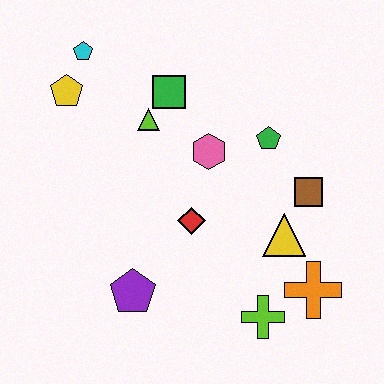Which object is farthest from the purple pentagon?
The cyan pentagon is farthest from the purple pentagon.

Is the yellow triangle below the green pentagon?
Yes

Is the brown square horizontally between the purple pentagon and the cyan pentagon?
No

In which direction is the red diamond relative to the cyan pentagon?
The red diamond is below the cyan pentagon.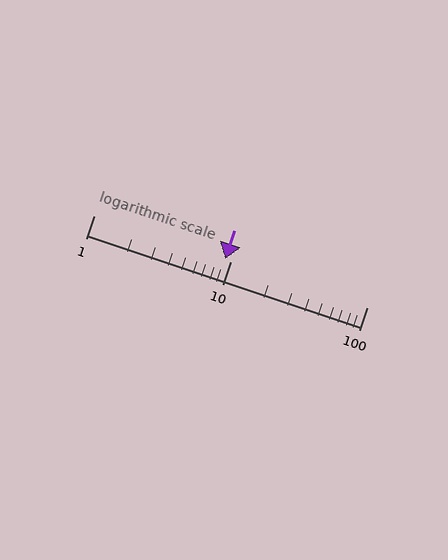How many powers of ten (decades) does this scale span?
The scale spans 2 decades, from 1 to 100.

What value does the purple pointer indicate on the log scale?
The pointer indicates approximately 9.1.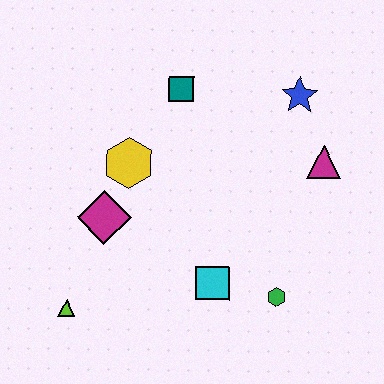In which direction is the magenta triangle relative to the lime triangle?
The magenta triangle is to the right of the lime triangle.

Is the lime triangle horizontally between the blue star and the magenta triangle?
No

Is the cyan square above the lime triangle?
Yes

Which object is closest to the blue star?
The magenta triangle is closest to the blue star.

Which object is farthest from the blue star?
The lime triangle is farthest from the blue star.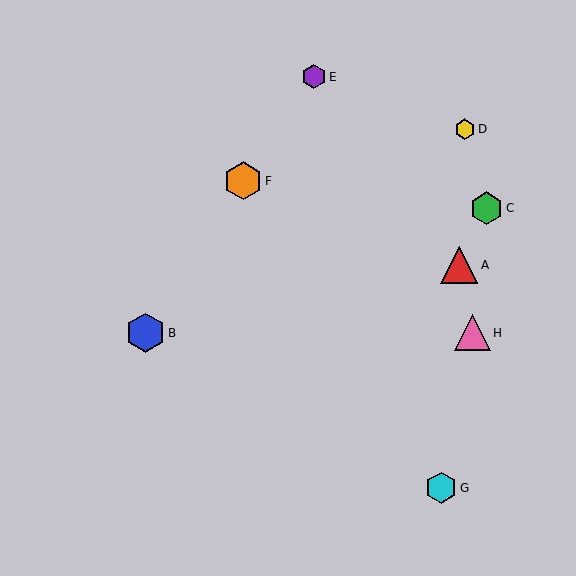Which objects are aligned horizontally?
Objects B, H are aligned horizontally.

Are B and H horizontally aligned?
Yes, both are at y≈333.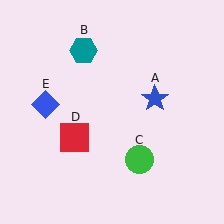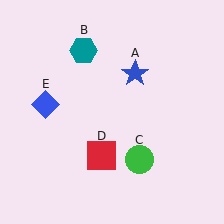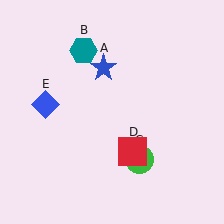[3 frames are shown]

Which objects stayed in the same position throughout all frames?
Teal hexagon (object B) and green circle (object C) and blue diamond (object E) remained stationary.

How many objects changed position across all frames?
2 objects changed position: blue star (object A), red square (object D).